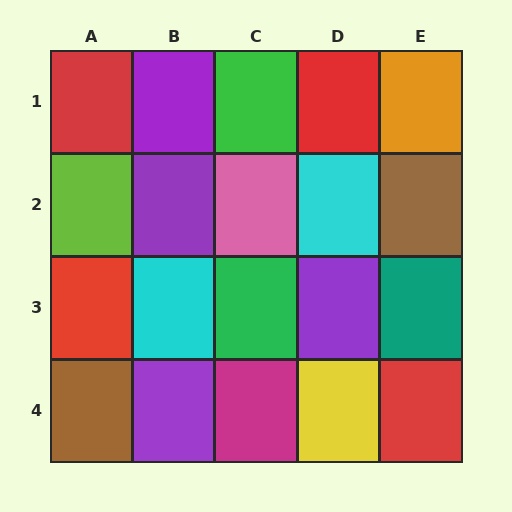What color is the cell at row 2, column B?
Purple.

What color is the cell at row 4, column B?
Purple.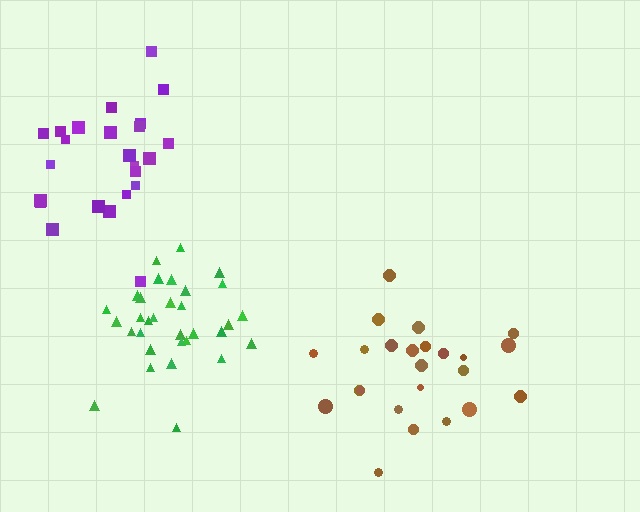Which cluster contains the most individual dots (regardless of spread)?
Green (32).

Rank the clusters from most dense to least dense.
green, purple, brown.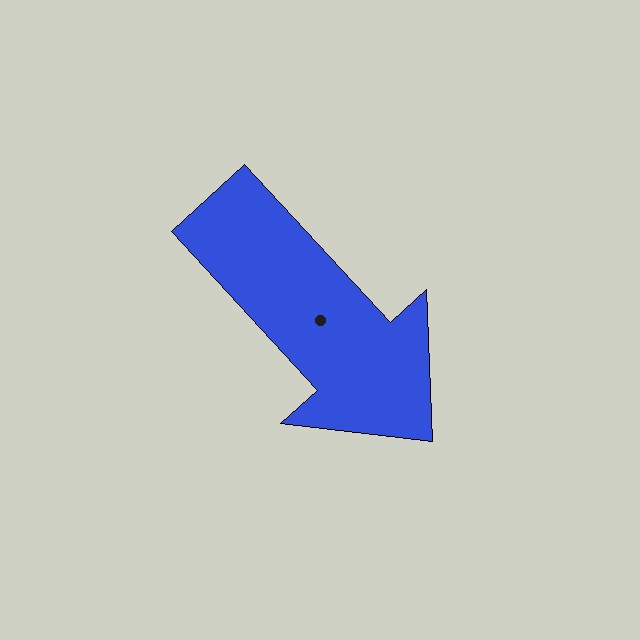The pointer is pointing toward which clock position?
Roughly 5 o'clock.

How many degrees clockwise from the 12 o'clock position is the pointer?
Approximately 137 degrees.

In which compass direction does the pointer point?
Southeast.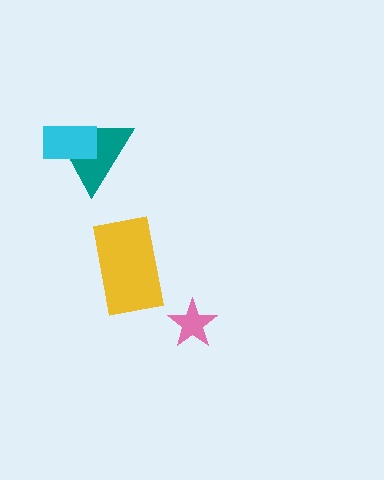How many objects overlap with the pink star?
0 objects overlap with the pink star.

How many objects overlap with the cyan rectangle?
1 object overlaps with the cyan rectangle.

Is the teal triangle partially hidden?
Yes, it is partially covered by another shape.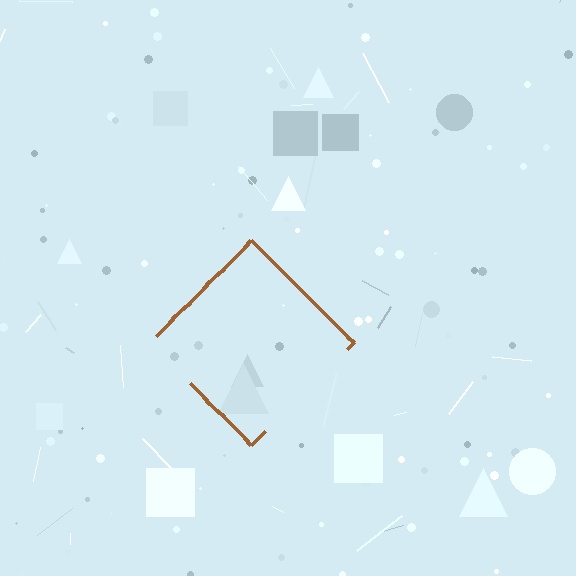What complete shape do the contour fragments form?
The contour fragments form a diamond.